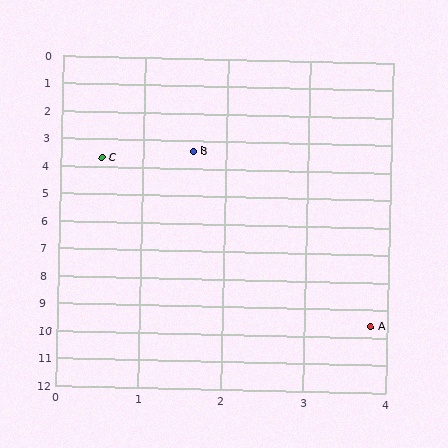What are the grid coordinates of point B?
Point B is at approximately (1.6, 3.4).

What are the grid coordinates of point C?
Point C is at approximately (0.5, 3.7).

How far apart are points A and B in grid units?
Points A and B are about 6.6 grid units apart.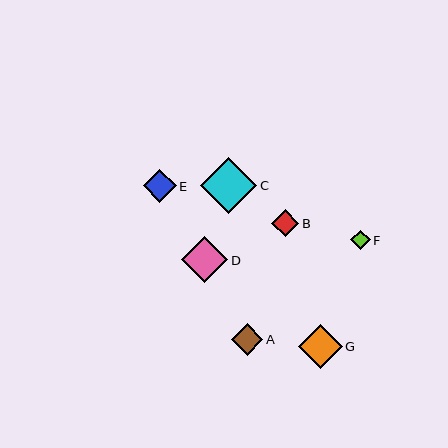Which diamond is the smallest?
Diamond F is the smallest with a size of approximately 19 pixels.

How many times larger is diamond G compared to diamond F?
Diamond G is approximately 2.3 times the size of diamond F.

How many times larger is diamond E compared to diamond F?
Diamond E is approximately 1.7 times the size of diamond F.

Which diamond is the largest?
Diamond C is the largest with a size of approximately 57 pixels.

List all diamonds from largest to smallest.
From largest to smallest: C, D, G, E, A, B, F.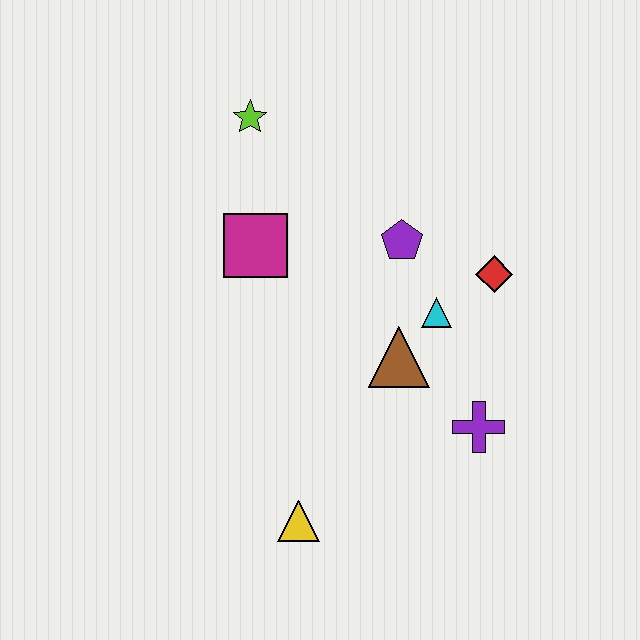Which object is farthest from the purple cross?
The lime star is farthest from the purple cross.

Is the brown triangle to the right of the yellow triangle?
Yes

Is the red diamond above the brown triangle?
Yes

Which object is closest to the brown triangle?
The cyan triangle is closest to the brown triangle.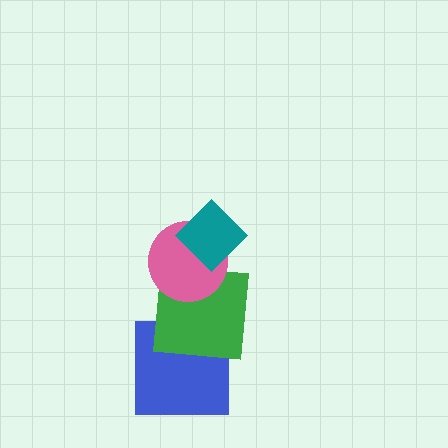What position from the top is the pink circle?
The pink circle is 2nd from the top.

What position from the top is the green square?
The green square is 3rd from the top.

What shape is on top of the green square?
The pink circle is on top of the green square.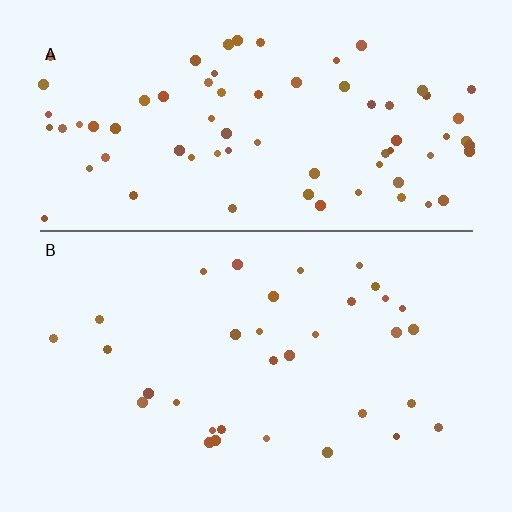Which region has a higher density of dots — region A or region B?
A (the top).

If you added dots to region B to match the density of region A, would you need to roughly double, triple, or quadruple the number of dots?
Approximately double.